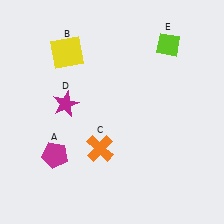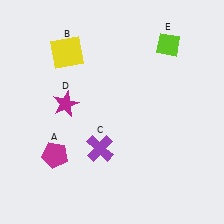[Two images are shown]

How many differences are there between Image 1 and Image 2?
There is 1 difference between the two images.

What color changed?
The cross (C) changed from orange in Image 1 to purple in Image 2.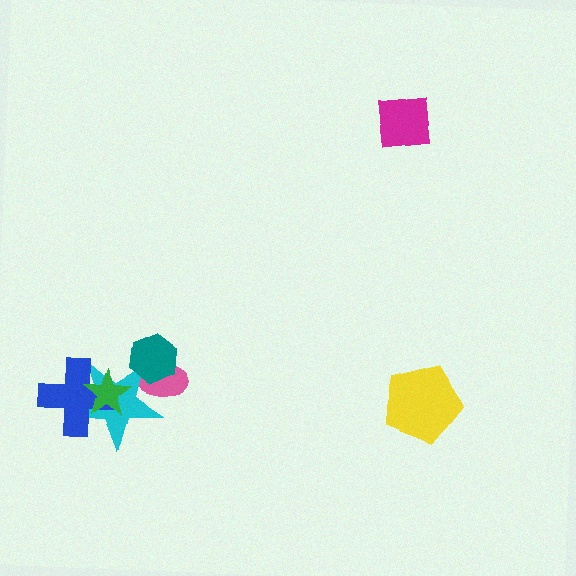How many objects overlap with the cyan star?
4 objects overlap with the cyan star.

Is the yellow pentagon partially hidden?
No, no other shape covers it.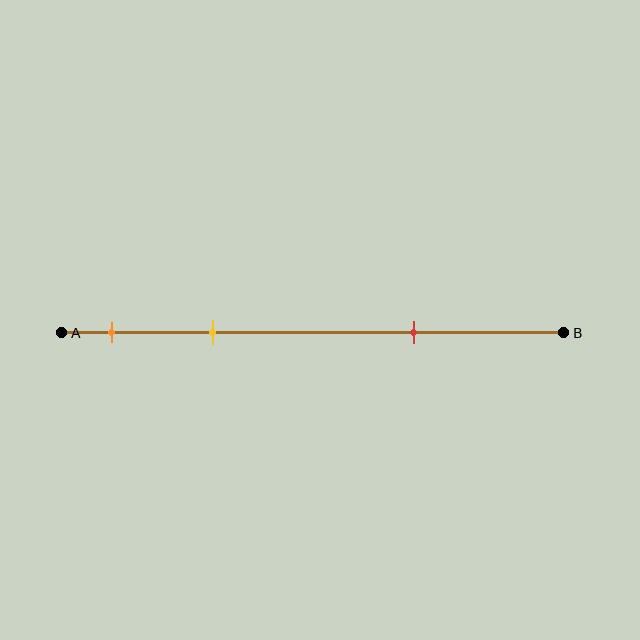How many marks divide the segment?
There are 3 marks dividing the segment.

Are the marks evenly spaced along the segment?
No, the marks are not evenly spaced.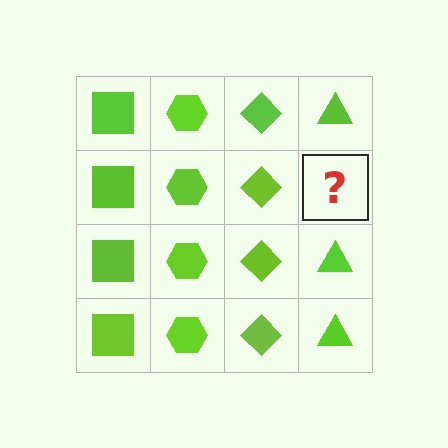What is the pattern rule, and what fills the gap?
The rule is that each column has a consistent shape. The gap should be filled with a lime triangle.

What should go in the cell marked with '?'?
The missing cell should contain a lime triangle.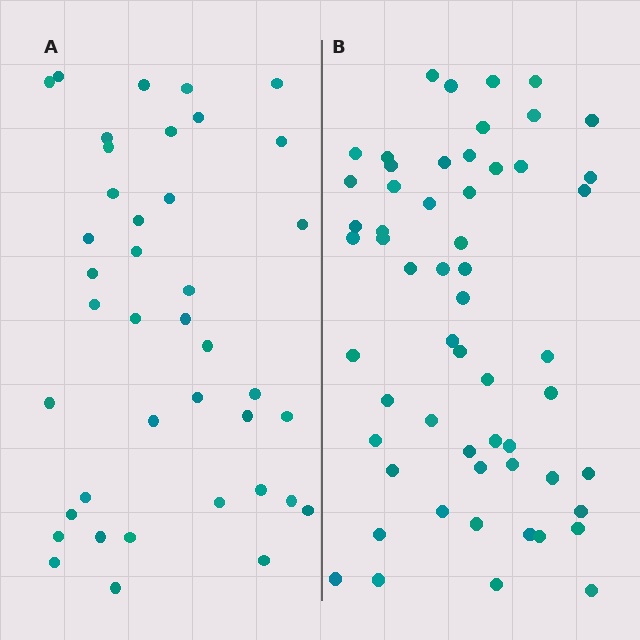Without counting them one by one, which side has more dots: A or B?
Region B (the right region) has more dots.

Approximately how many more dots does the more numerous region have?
Region B has approximately 15 more dots than region A.